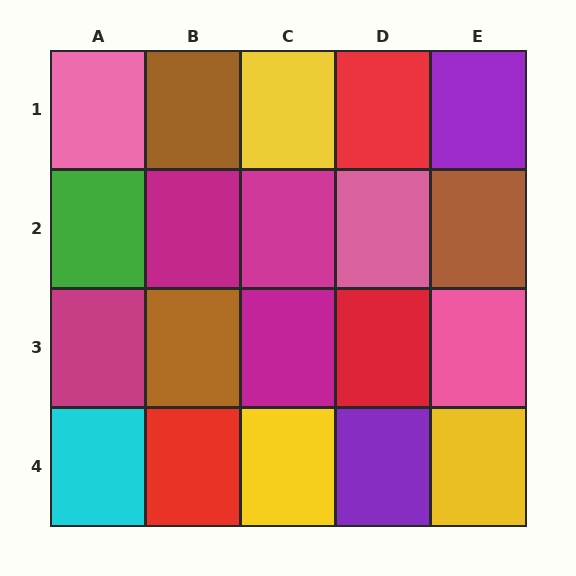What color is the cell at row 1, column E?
Purple.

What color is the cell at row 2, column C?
Magenta.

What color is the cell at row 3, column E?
Pink.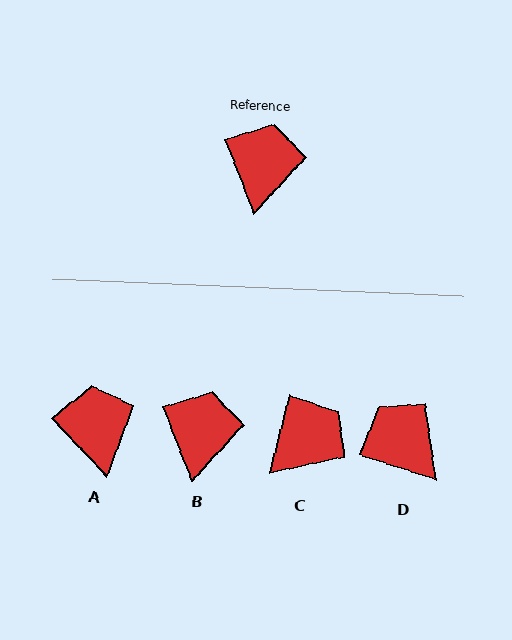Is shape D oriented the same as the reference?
No, it is off by about 51 degrees.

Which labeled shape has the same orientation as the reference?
B.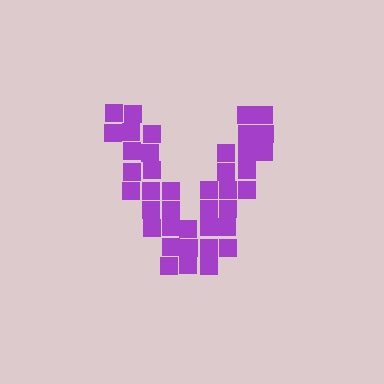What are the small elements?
The small elements are squares.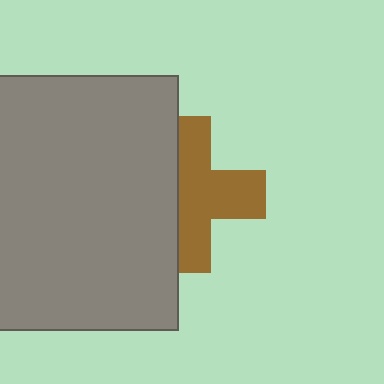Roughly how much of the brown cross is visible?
About half of it is visible (roughly 59%).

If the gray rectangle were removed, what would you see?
You would see the complete brown cross.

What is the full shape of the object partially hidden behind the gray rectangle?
The partially hidden object is a brown cross.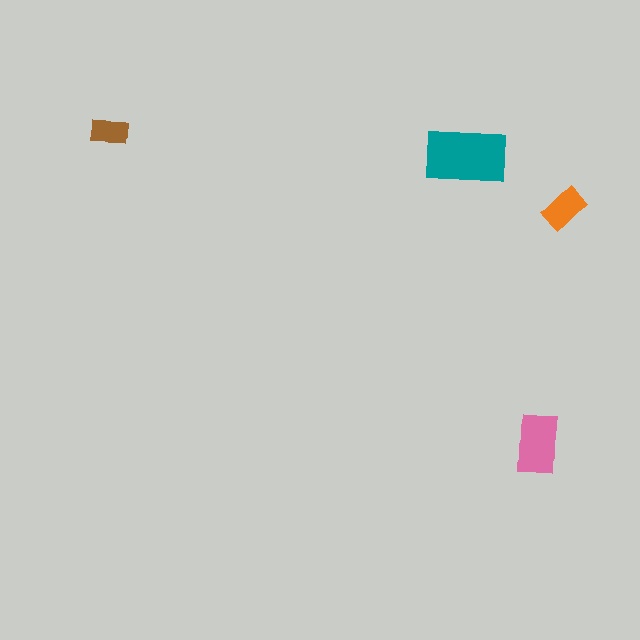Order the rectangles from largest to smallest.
the teal one, the pink one, the orange one, the brown one.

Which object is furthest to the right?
The orange rectangle is rightmost.